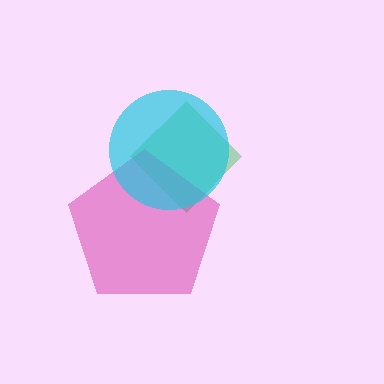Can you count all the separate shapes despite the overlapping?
Yes, there are 3 separate shapes.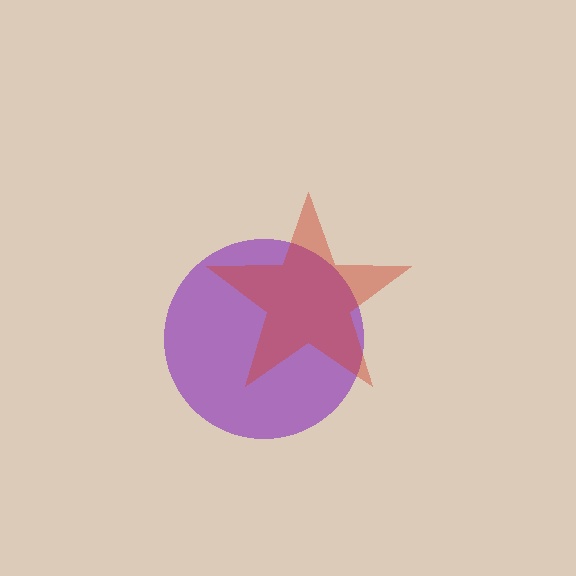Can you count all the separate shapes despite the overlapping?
Yes, there are 2 separate shapes.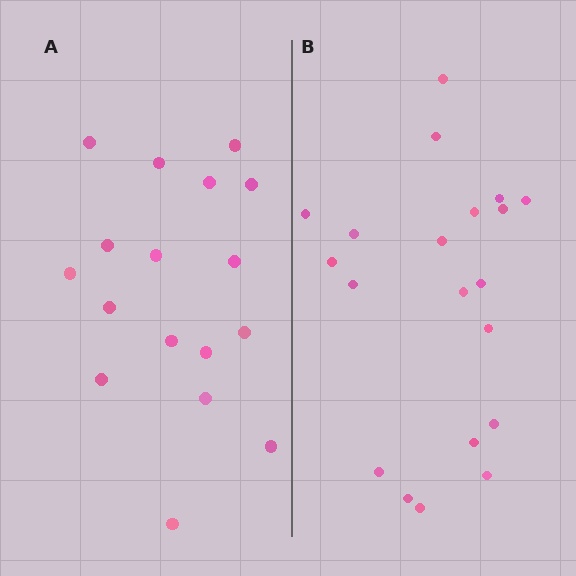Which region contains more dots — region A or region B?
Region B (the right region) has more dots.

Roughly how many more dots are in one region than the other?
Region B has just a few more — roughly 2 or 3 more dots than region A.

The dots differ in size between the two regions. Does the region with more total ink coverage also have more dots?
No. Region A has more total ink coverage because its dots are larger, but region B actually contains more individual dots. Total area can be misleading — the number of items is what matters here.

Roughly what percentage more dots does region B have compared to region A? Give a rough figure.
About 20% more.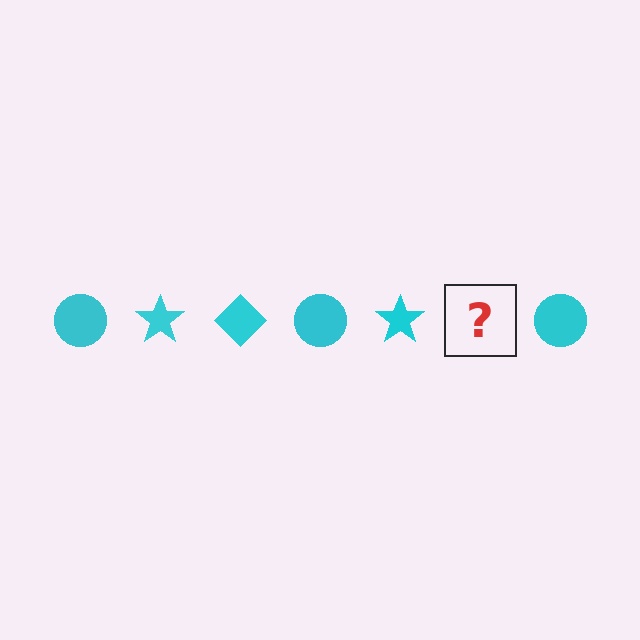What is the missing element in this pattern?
The missing element is a cyan diamond.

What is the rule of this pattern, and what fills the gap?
The rule is that the pattern cycles through circle, star, diamond shapes in cyan. The gap should be filled with a cyan diamond.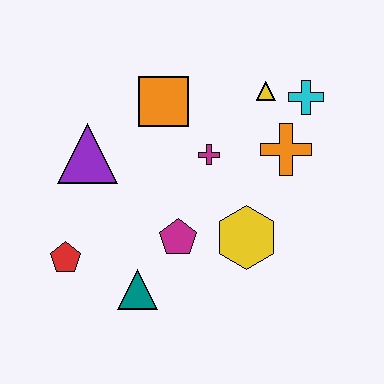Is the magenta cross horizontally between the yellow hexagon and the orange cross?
No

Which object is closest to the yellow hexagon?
The magenta pentagon is closest to the yellow hexagon.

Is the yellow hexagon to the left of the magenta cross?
No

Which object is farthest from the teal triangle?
The cyan cross is farthest from the teal triangle.